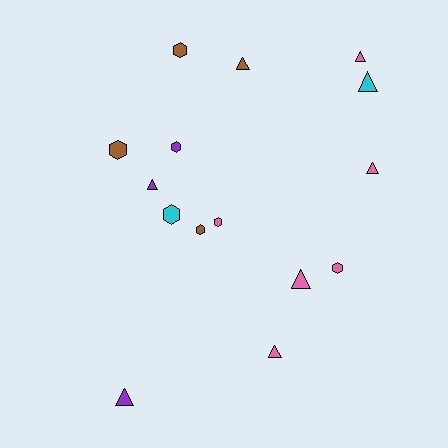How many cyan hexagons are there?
There is 1 cyan hexagon.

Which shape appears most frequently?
Triangle, with 8 objects.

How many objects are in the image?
There are 15 objects.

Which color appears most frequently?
Pink, with 6 objects.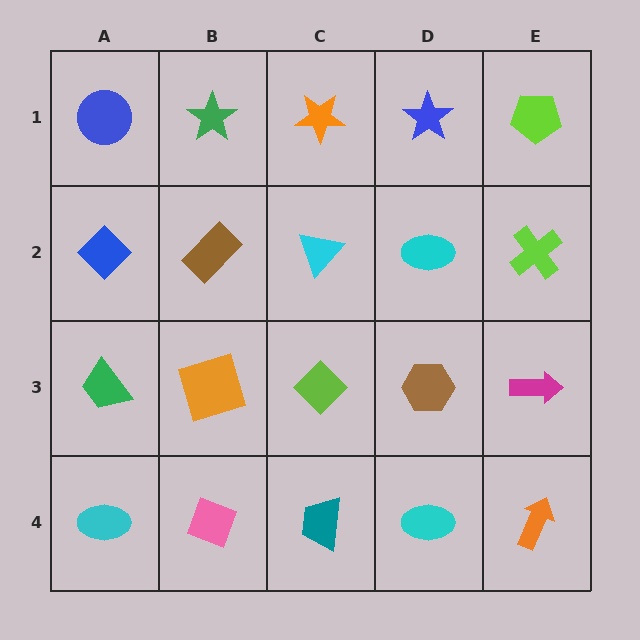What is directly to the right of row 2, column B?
A cyan triangle.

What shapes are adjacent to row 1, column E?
A lime cross (row 2, column E), a blue star (row 1, column D).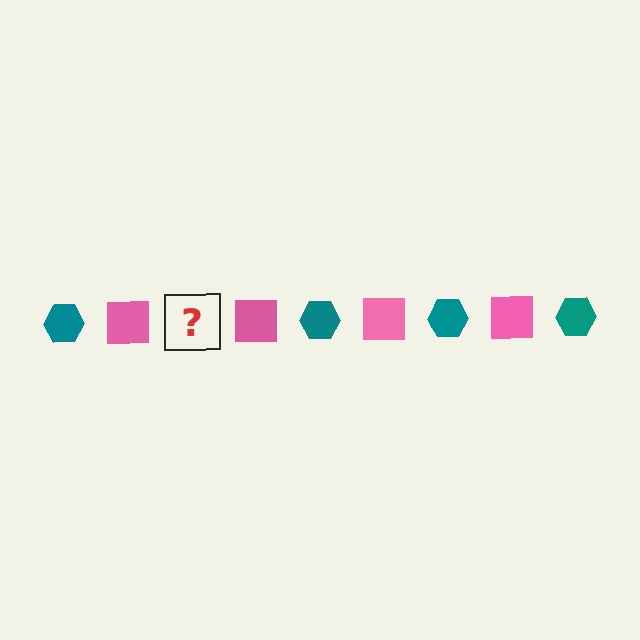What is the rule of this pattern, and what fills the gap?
The rule is that the pattern alternates between teal hexagon and pink square. The gap should be filled with a teal hexagon.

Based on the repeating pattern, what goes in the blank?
The blank should be a teal hexagon.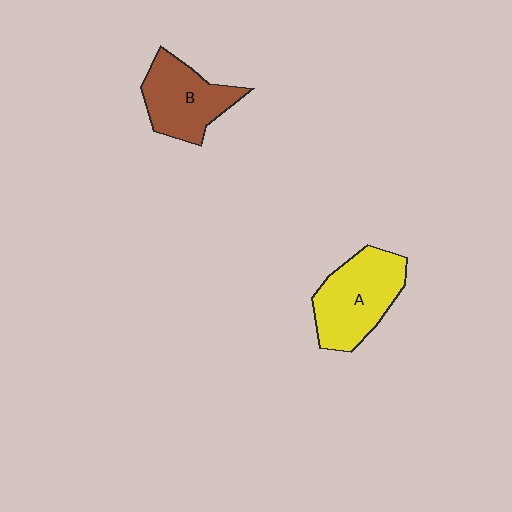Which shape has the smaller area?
Shape B (brown).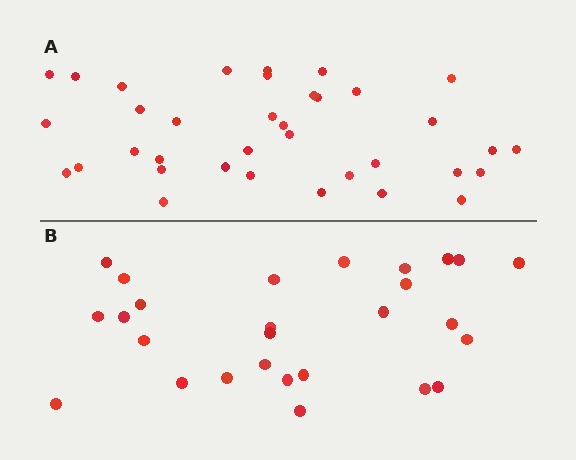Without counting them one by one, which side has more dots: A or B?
Region A (the top region) has more dots.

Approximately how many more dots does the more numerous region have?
Region A has roughly 8 or so more dots than region B.